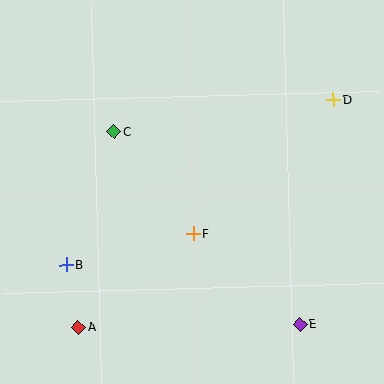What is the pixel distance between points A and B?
The distance between A and B is 64 pixels.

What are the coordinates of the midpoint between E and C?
The midpoint between E and C is at (207, 228).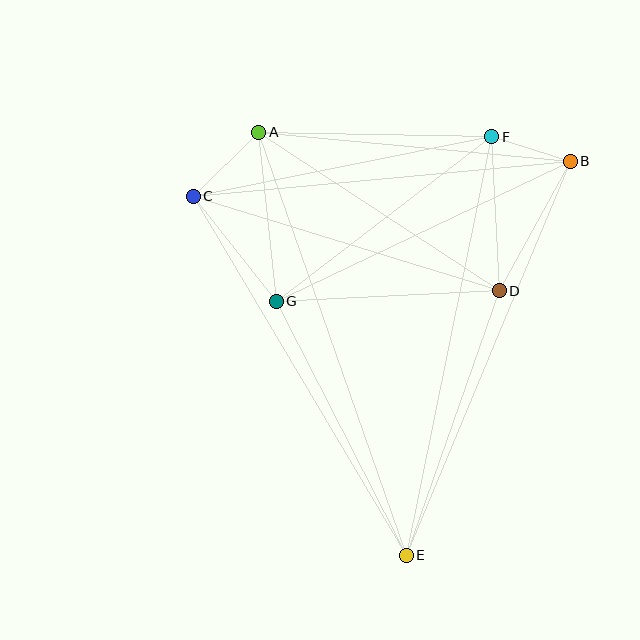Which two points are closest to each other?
Points B and F are closest to each other.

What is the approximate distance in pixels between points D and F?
The distance between D and F is approximately 154 pixels.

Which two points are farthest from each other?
Points A and E are farthest from each other.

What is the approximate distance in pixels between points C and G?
The distance between C and G is approximately 134 pixels.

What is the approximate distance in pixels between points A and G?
The distance between A and G is approximately 170 pixels.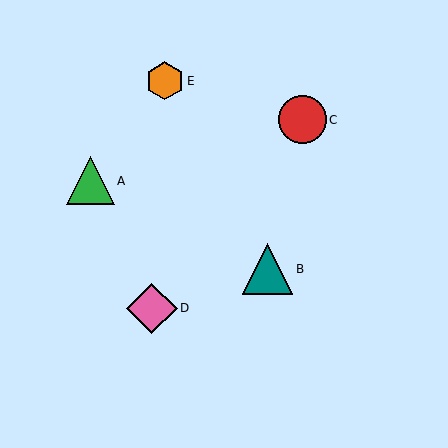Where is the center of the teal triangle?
The center of the teal triangle is at (267, 269).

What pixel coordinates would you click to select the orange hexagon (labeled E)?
Click at (165, 81) to select the orange hexagon E.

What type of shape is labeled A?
Shape A is a green triangle.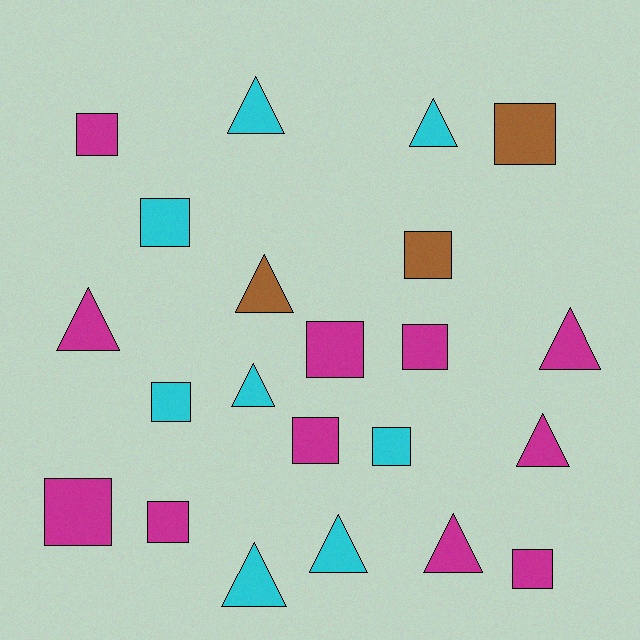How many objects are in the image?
There are 22 objects.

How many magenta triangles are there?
There are 4 magenta triangles.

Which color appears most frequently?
Magenta, with 11 objects.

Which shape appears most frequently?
Square, with 12 objects.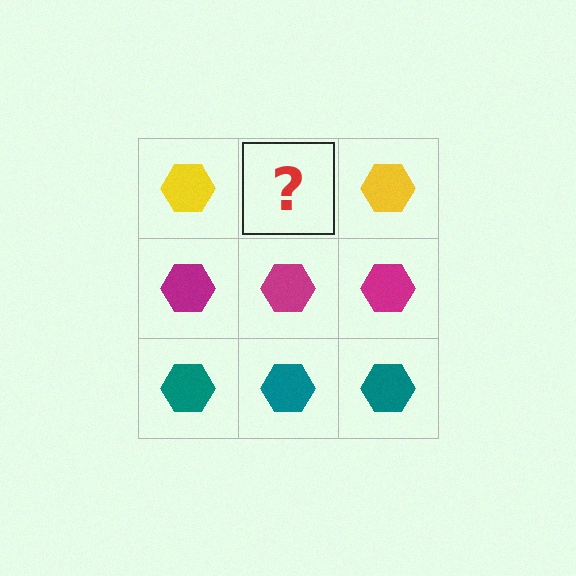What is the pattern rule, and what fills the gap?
The rule is that each row has a consistent color. The gap should be filled with a yellow hexagon.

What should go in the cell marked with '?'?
The missing cell should contain a yellow hexagon.